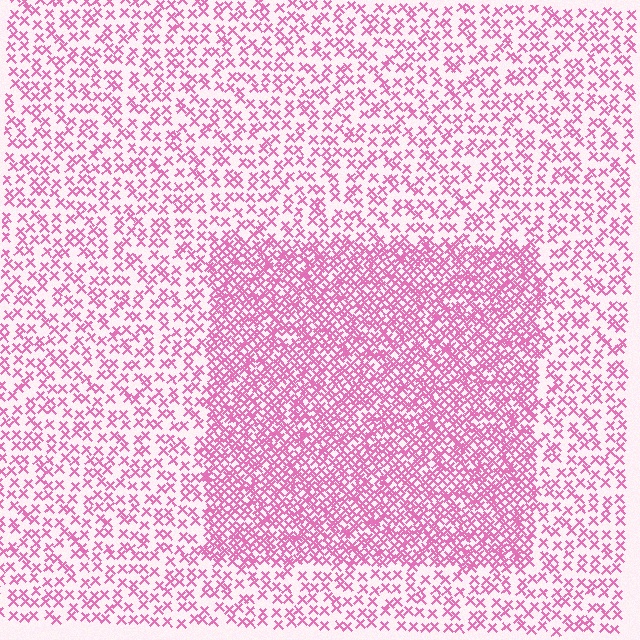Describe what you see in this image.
The image contains small pink elements arranged at two different densities. A rectangle-shaped region is visible where the elements are more densely packed than the surrounding area.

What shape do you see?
I see a rectangle.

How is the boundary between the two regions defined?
The boundary is defined by a change in element density (approximately 2.3x ratio). All elements are the same color, size, and shape.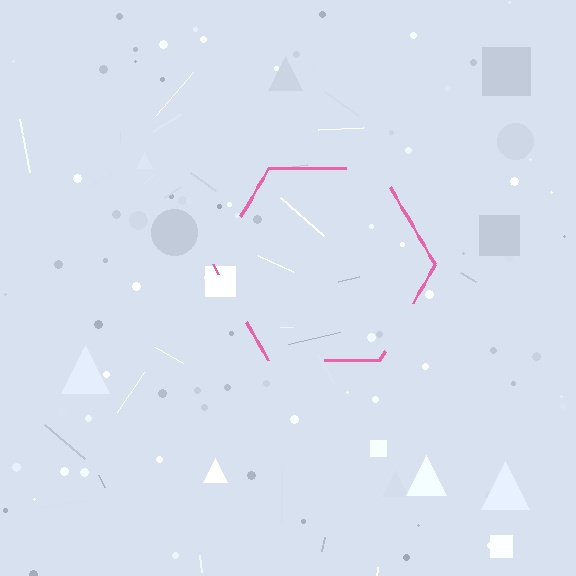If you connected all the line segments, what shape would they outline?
They would outline a hexagon.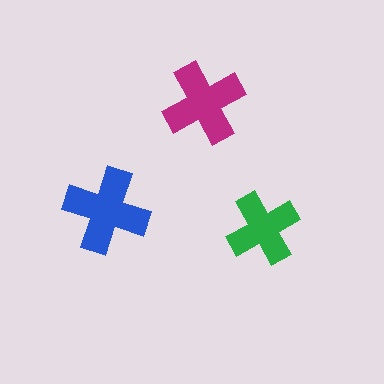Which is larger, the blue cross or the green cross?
The blue one.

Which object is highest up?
The magenta cross is topmost.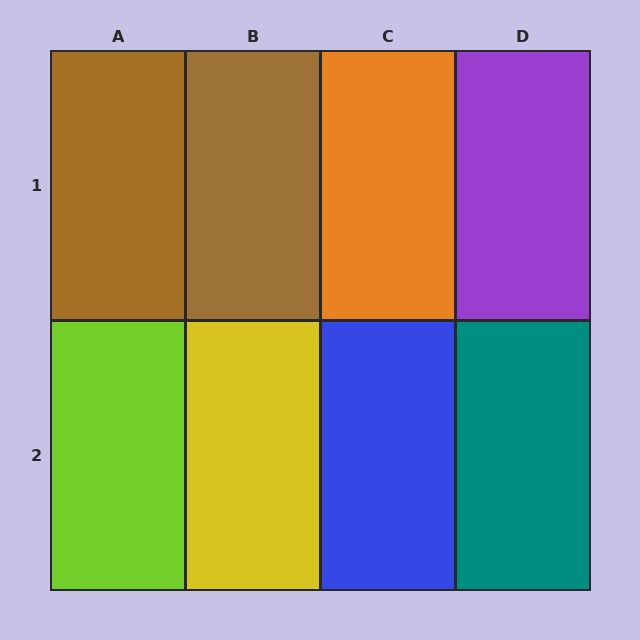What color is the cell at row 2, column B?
Yellow.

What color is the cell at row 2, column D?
Teal.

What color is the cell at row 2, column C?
Blue.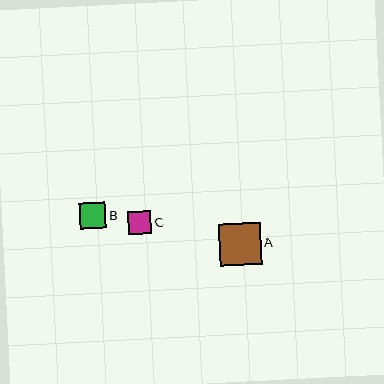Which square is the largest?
Square A is the largest with a size of approximately 42 pixels.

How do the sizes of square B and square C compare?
Square B and square C are approximately the same size.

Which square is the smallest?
Square C is the smallest with a size of approximately 24 pixels.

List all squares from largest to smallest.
From largest to smallest: A, B, C.